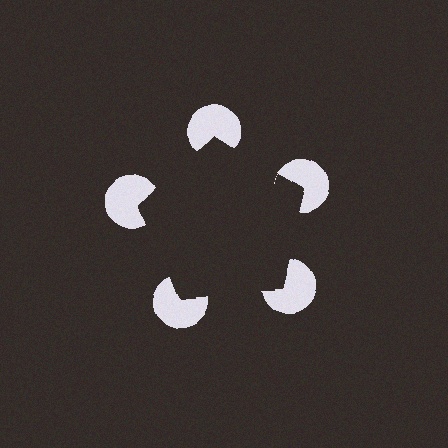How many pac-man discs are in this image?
There are 5 — one at each vertex of the illusory pentagon.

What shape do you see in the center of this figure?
An illusory pentagon — its edges are inferred from the aligned wedge cuts in the pac-man discs, not physically drawn.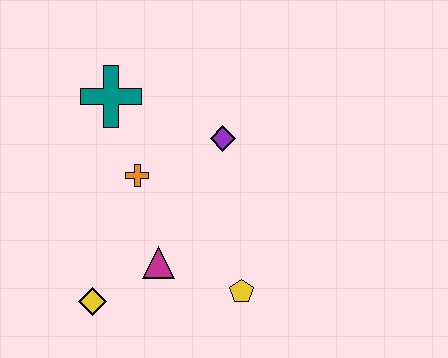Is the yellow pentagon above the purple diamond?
No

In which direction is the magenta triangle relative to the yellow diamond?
The magenta triangle is to the right of the yellow diamond.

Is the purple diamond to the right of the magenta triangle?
Yes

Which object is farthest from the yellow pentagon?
The teal cross is farthest from the yellow pentagon.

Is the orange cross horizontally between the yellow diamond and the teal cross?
No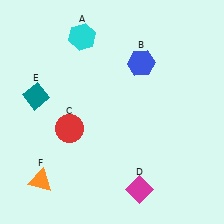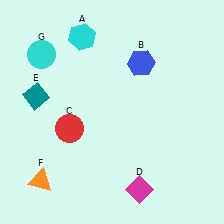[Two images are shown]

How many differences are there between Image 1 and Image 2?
There is 1 difference between the two images.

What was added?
A cyan circle (G) was added in Image 2.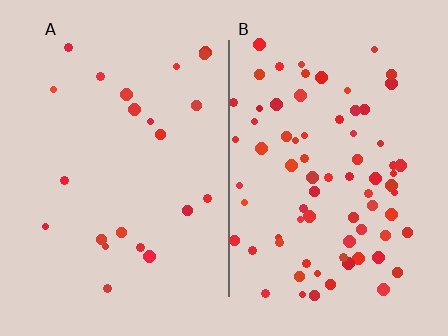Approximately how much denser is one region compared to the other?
Approximately 3.4× — region B over region A.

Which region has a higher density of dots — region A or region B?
B (the right).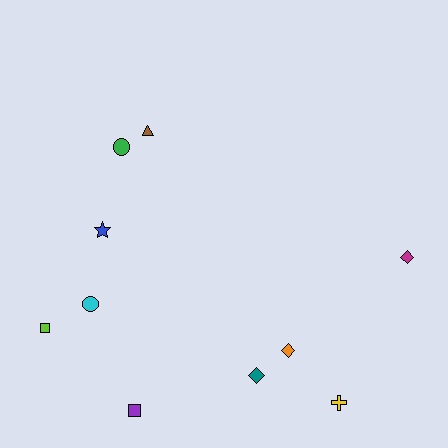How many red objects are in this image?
There are no red objects.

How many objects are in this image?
There are 10 objects.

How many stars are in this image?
There is 1 star.